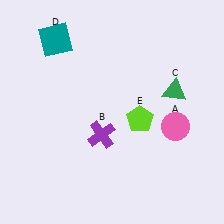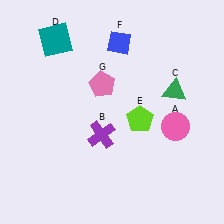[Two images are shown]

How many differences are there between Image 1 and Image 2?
There are 2 differences between the two images.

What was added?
A blue diamond (F), a pink pentagon (G) were added in Image 2.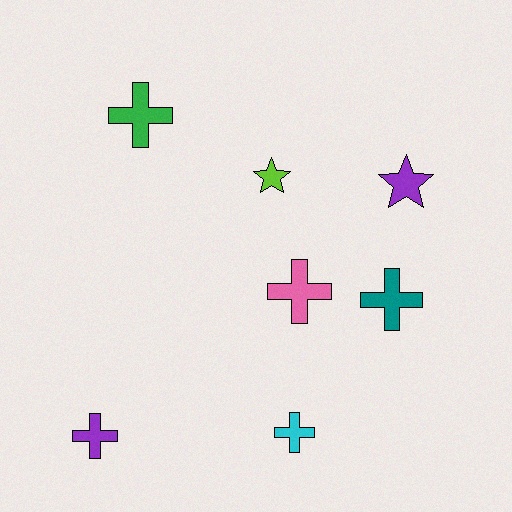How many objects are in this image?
There are 7 objects.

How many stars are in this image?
There are 2 stars.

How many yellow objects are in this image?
There are no yellow objects.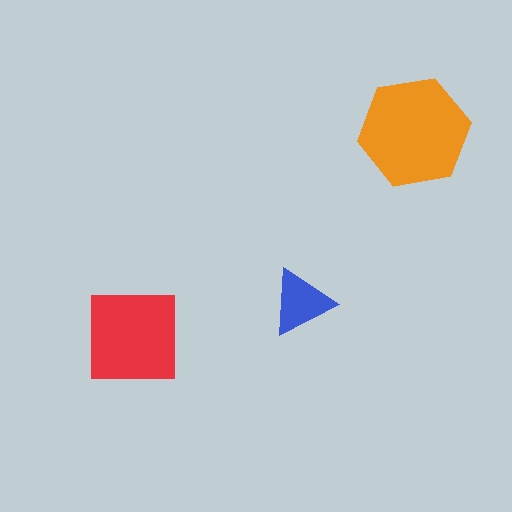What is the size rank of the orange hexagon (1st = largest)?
1st.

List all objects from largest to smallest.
The orange hexagon, the red square, the blue triangle.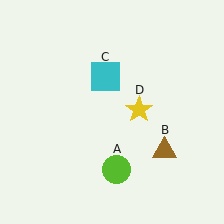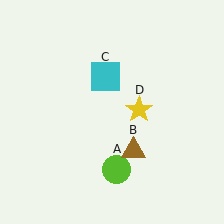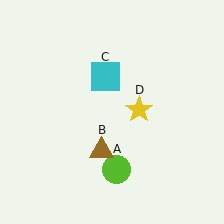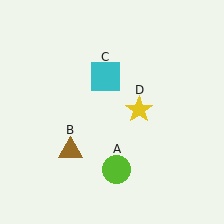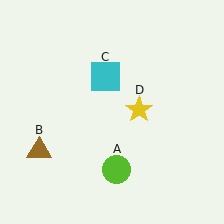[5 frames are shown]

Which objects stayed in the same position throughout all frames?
Lime circle (object A) and cyan square (object C) and yellow star (object D) remained stationary.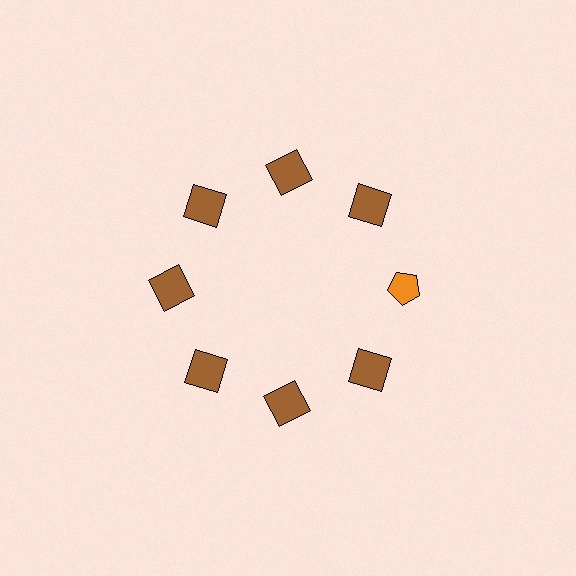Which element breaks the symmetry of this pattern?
The orange pentagon at roughly the 3 o'clock position breaks the symmetry. All other shapes are brown squares.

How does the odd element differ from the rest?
It differs in both color (orange instead of brown) and shape (pentagon instead of square).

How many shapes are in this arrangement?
There are 8 shapes arranged in a ring pattern.